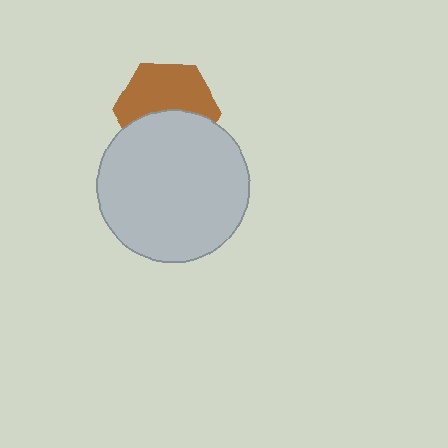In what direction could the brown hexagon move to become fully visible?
The brown hexagon could move up. That would shift it out from behind the light gray circle entirely.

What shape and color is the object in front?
The object in front is a light gray circle.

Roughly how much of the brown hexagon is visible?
About half of it is visible (roughly 55%).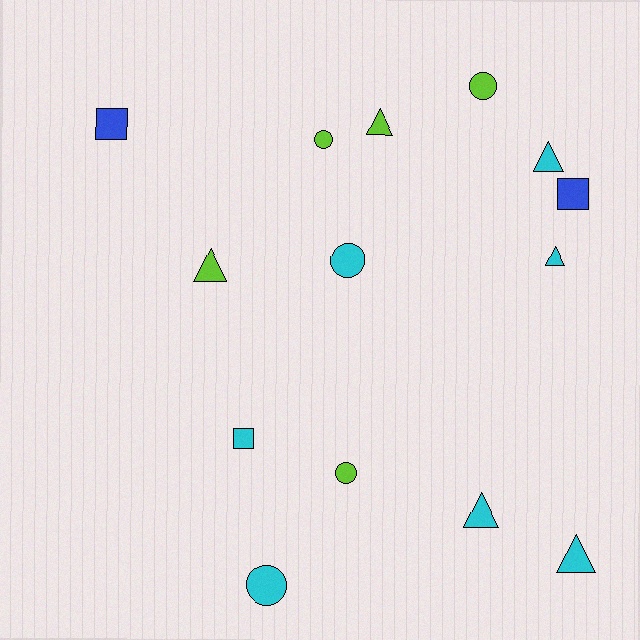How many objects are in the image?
There are 14 objects.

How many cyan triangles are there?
There are 4 cyan triangles.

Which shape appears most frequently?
Triangle, with 6 objects.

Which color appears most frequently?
Cyan, with 7 objects.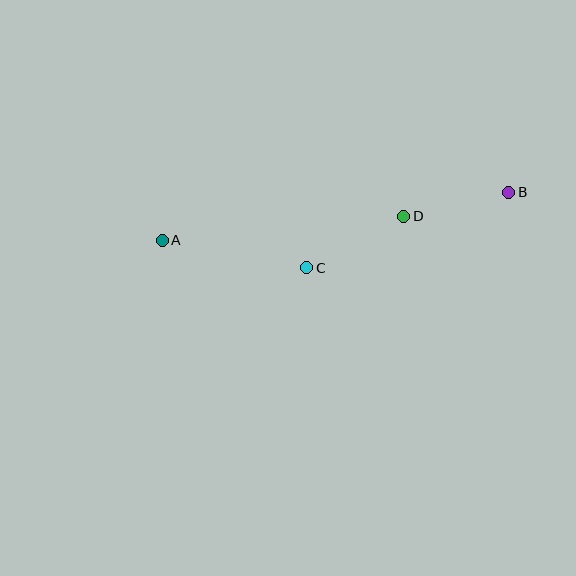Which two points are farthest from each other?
Points A and B are farthest from each other.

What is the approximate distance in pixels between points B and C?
The distance between B and C is approximately 216 pixels.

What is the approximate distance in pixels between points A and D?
The distance between A and D is approximately 243 pixels.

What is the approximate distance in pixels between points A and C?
The distance between A and C is approximately 147 pixels.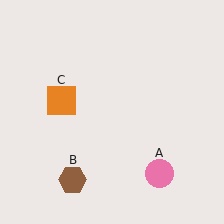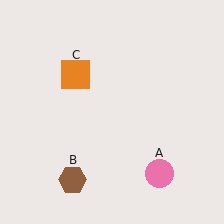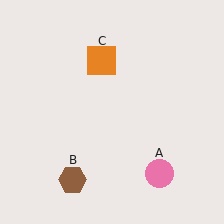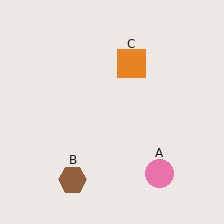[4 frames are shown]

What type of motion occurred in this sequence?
The orange square (object C) rotated clockwise around the center of the scene.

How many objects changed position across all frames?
1 object changed position: orange square (object C).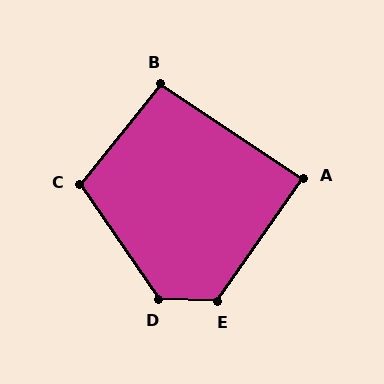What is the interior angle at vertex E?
Approximately 123 degrees (obtuse).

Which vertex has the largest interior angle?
D, at approximately 126 degrees.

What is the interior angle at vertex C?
Approximately 107 degrees (obtuse).